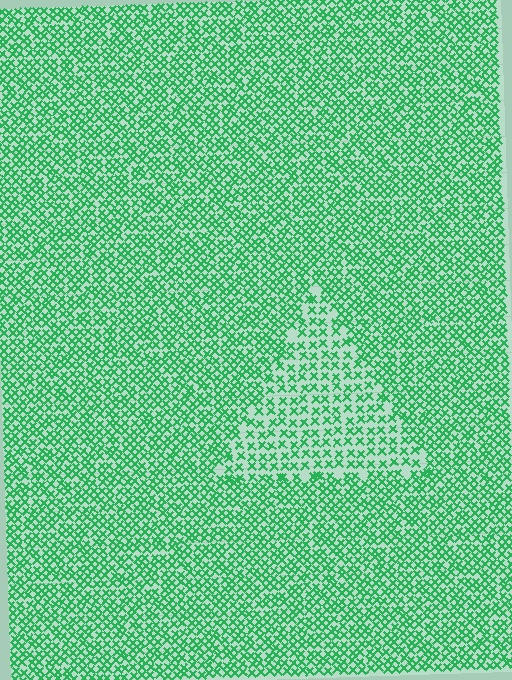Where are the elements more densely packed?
The elements are more densely packed outside the triangle boundary.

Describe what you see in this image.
The image contains small green elements arranged at two different densities. A triangle-shaped region is visible where the elements are less densely packed than the surrounding area.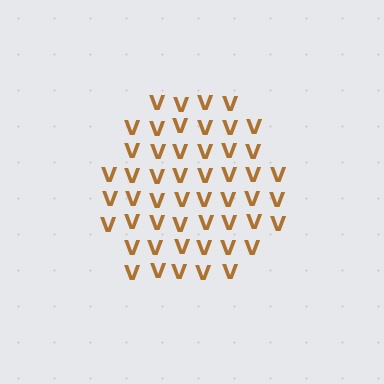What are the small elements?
The small elements are letter V's.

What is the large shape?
The large shape is a hexagon.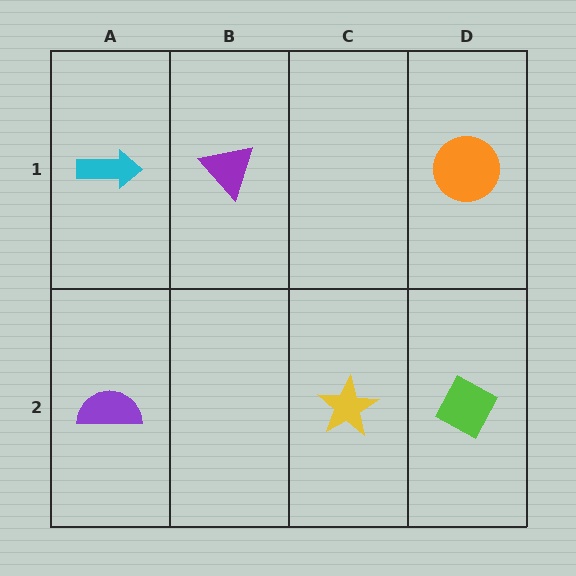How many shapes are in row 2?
3 shapes.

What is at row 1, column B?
A purple triangle.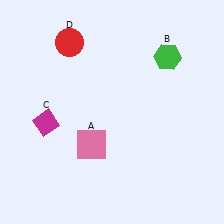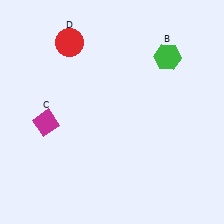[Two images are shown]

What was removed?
The pink square (A) was removed in Image 2.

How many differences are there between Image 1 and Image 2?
There is 1 difference between the two images.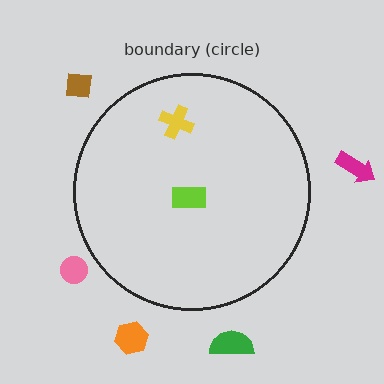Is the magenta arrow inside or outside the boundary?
Outside.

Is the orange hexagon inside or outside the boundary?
Outside.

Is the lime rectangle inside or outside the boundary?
Inside.